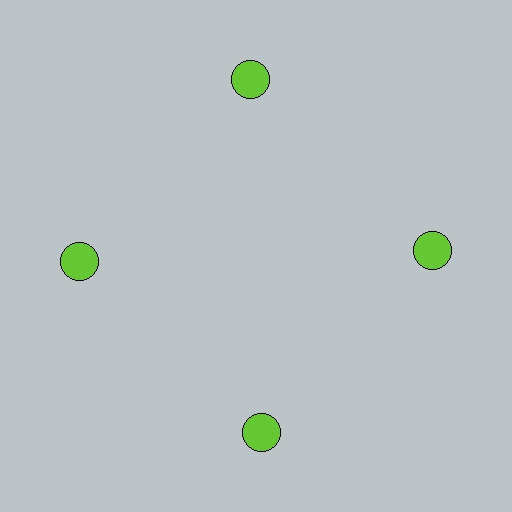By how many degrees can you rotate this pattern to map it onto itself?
The pattern maps onto itself every 90 degrees of rotation.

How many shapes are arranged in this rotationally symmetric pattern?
There are 4 shapes, arranged in 4 groups of 1.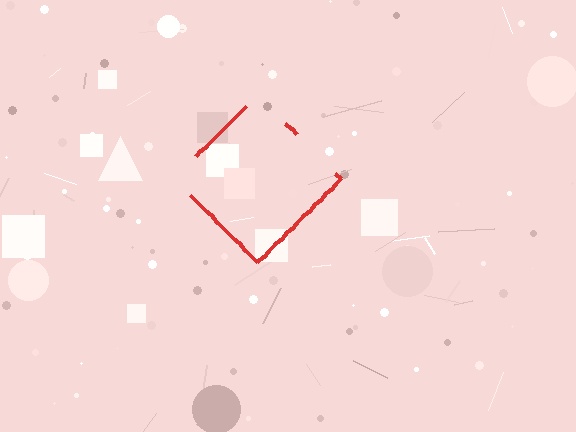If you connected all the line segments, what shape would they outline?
They would outline a diamond.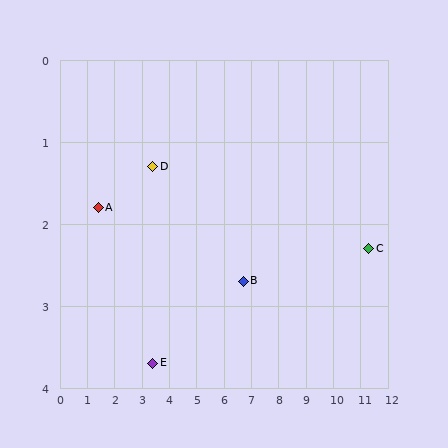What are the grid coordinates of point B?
Point B is at approximately (6.7, 2.7).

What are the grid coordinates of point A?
Point A is at approximately (1.4, 1.8).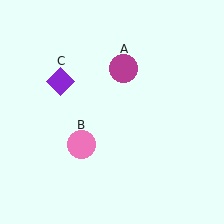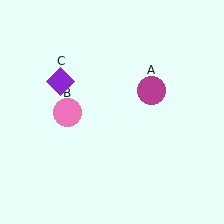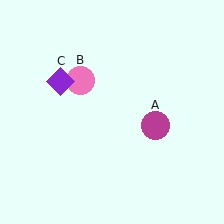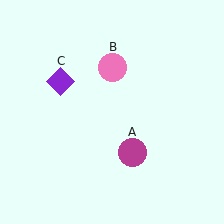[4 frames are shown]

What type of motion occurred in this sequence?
The magenta circle (object A), pink circle (object B) rotated clockwise around the center of the scene.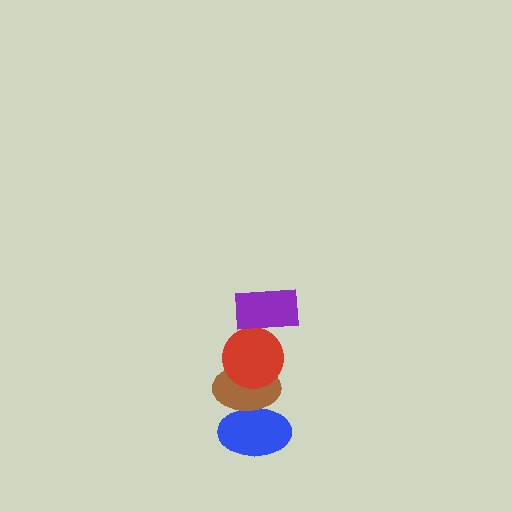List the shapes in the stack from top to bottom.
From top to bottom: the purple rectangle, the red circle, the brown ellipse, the blue ellipse.